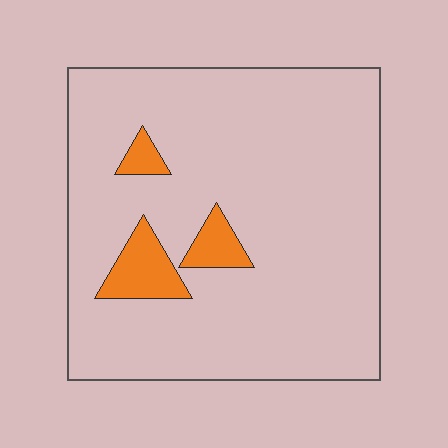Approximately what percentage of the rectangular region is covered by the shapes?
Approximately 10%.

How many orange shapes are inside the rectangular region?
3.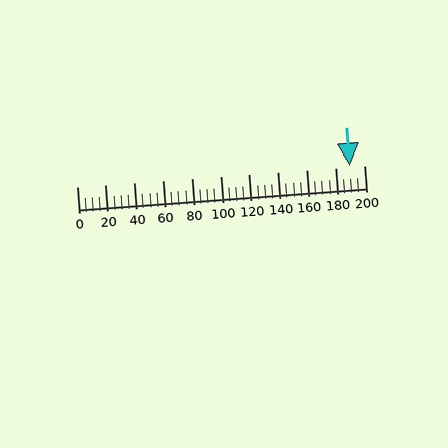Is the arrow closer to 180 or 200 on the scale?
The arrow is closer to 200.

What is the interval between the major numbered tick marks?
The major tick marks are spaced 20 units apart.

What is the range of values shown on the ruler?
The ruler shows values from 0 to 200.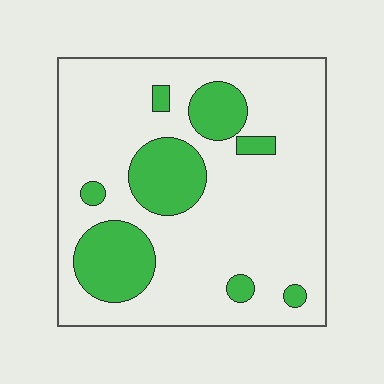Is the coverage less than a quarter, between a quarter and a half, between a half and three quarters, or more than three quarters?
Less than a quarter.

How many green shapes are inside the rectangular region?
8.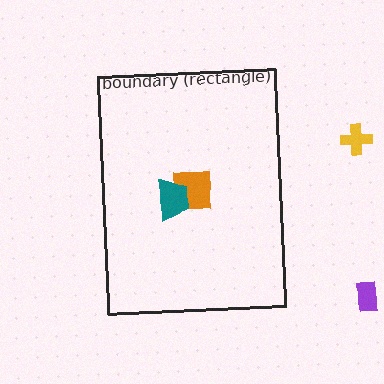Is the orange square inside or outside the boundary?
Inside.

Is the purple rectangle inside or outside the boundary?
Outside.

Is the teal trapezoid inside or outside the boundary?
Inside.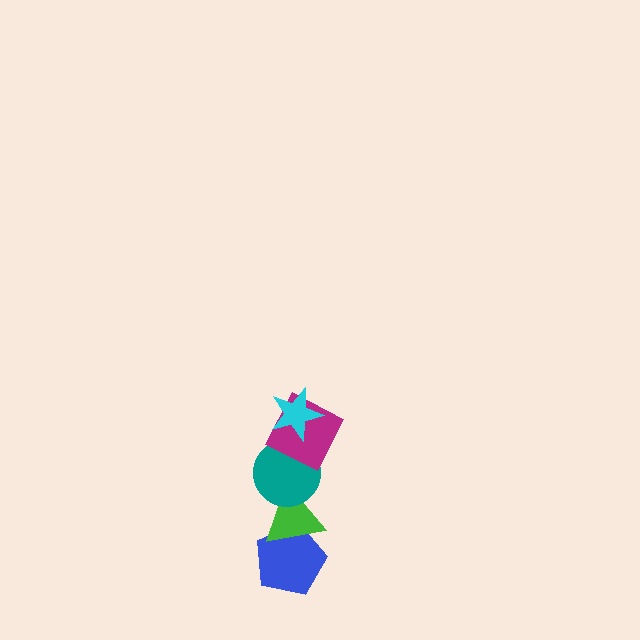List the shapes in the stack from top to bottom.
From top to bottom: the cyan star, the magenta square, the teal circle, the green triangle, the blue pentagon.